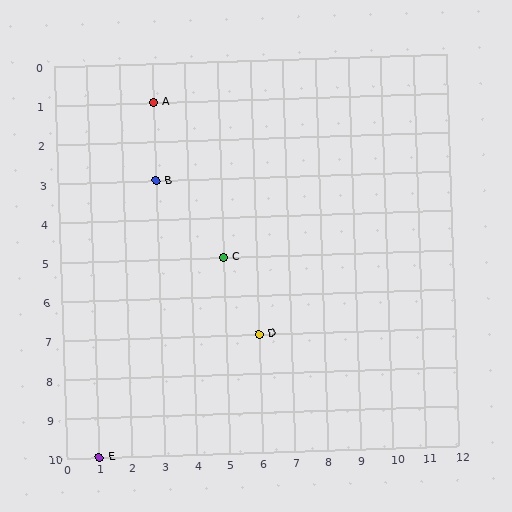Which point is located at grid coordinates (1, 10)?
Point E is at (1, 10).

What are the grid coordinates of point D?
Point D is at grid coordinates (6, 7).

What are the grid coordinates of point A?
Point A is at grid coordinates (3, 1).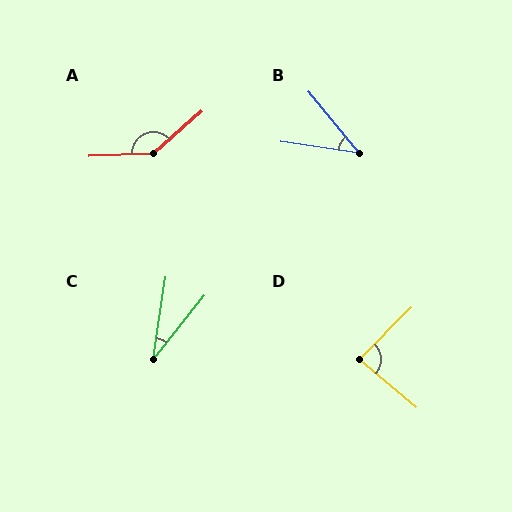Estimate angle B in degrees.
Approximately 42 degrees.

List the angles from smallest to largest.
C (30°), B (42°), D (85°), A (141°).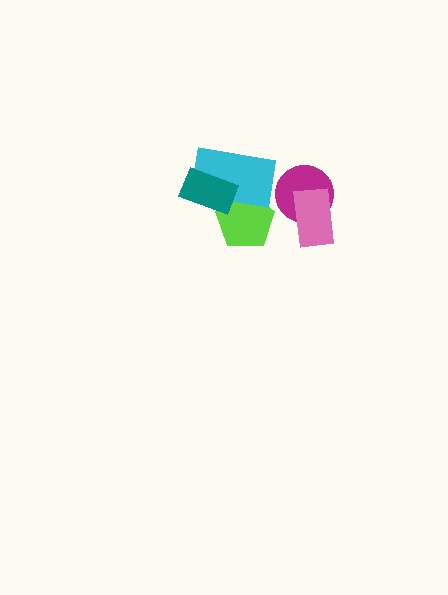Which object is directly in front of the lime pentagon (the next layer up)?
The cyan rectangle is directly in front of the lime pentagon.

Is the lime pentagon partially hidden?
Yes, it is partially covered by another shape.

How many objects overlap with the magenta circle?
1 object overlaps with the magenta circle.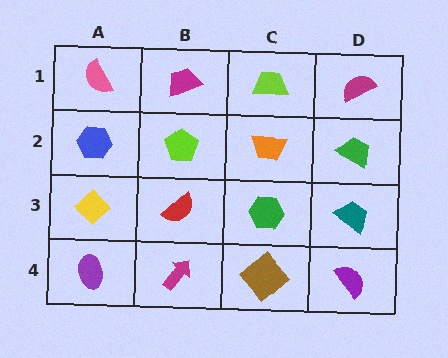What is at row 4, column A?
A purple ellipse.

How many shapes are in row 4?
4 shapes.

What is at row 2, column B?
A lime pentagon.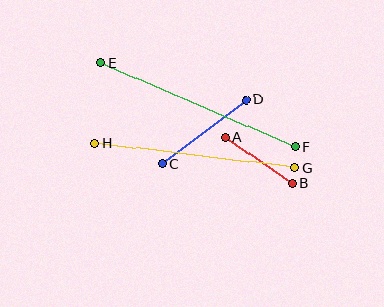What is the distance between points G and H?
The distance is approximately 202 pixels.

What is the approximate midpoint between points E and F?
The midpoint is at approximately (198, 105) pixels.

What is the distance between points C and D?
The distance is approximately 105 pixels.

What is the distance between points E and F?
The distance is approximately 212 pixels.